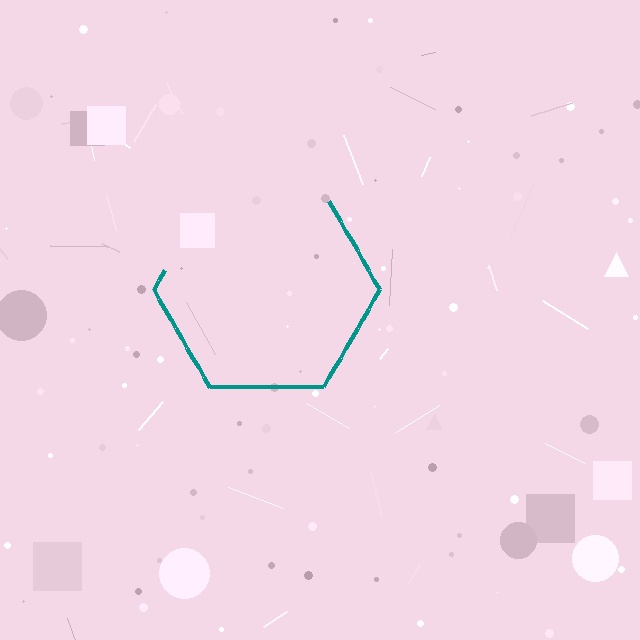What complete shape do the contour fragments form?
The contour fragments form a hexagon.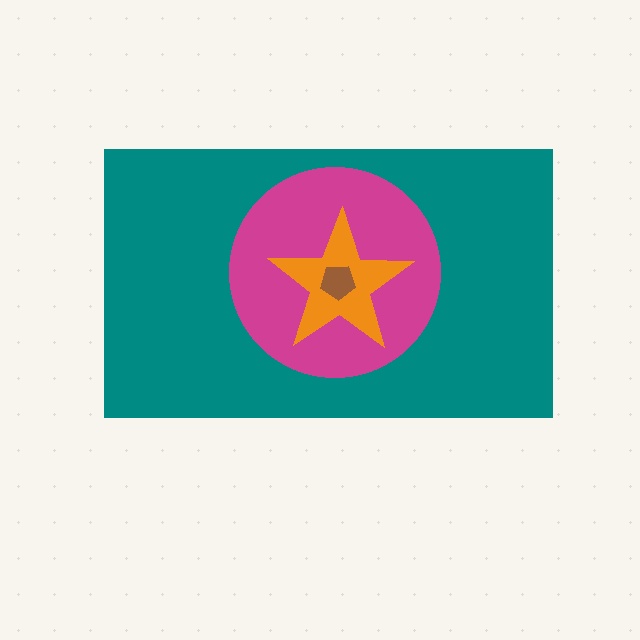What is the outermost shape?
The teal rectangle.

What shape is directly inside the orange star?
The brown pentagon.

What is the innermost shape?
The brown pentagon.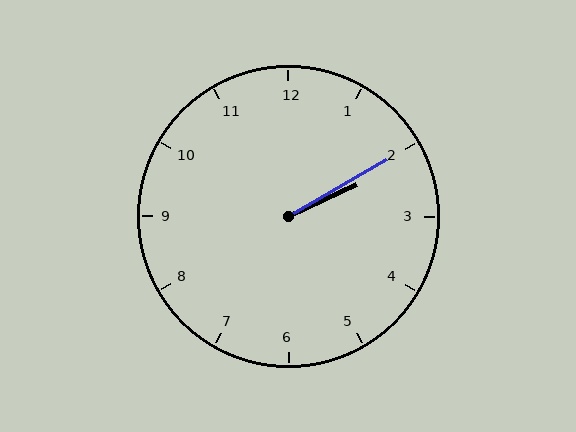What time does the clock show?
2:10.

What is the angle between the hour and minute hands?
Approximately 5 degrees.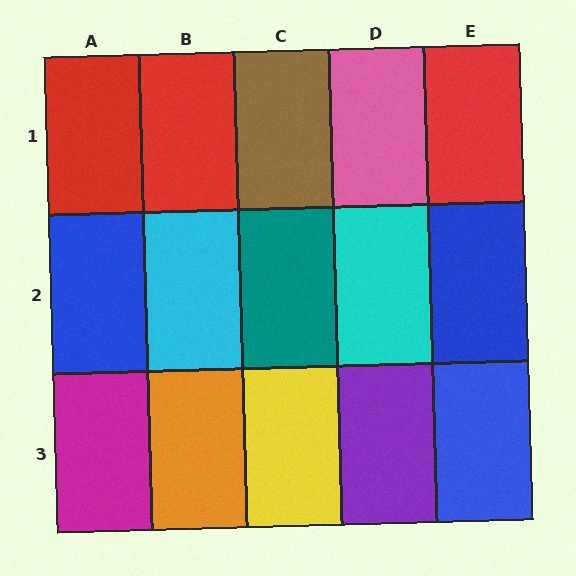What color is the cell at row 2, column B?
Cyan.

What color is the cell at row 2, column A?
Blue.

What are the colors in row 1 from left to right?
Red, red, brown, pink, red.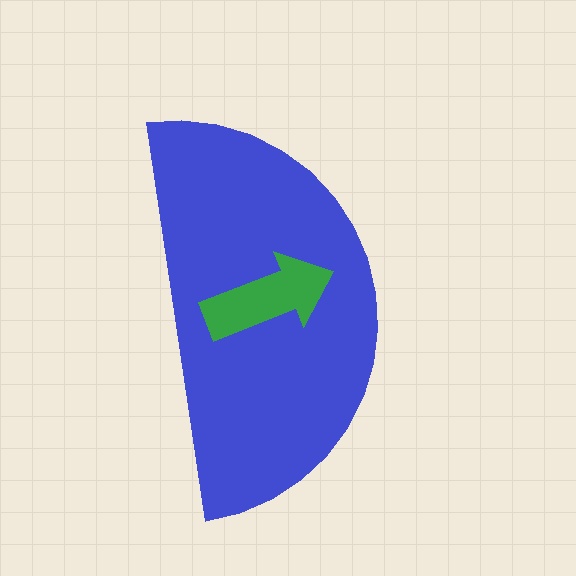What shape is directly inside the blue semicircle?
The green arrow.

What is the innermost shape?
The green arrow.